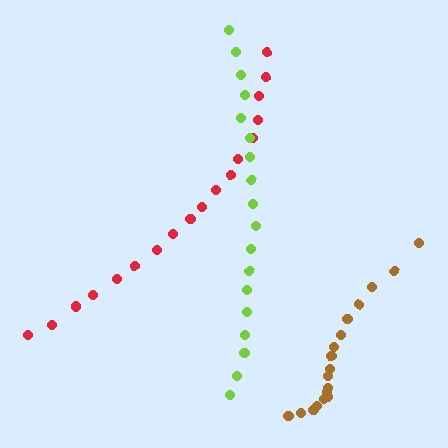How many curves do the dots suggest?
There are 3 distinct paths.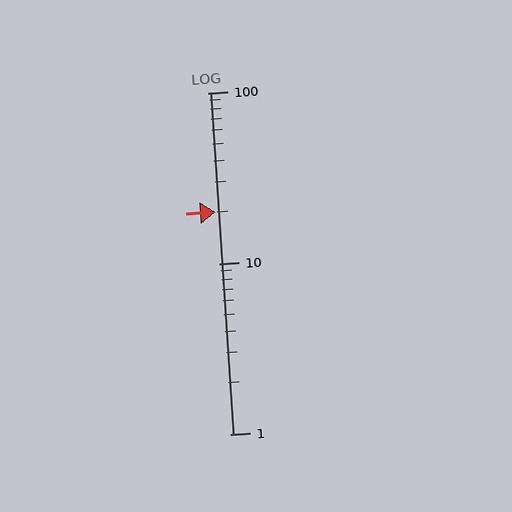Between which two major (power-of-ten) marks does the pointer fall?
The pointer is between 10 and 100.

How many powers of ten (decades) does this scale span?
The scale spans 2 decades, from 1 to 100.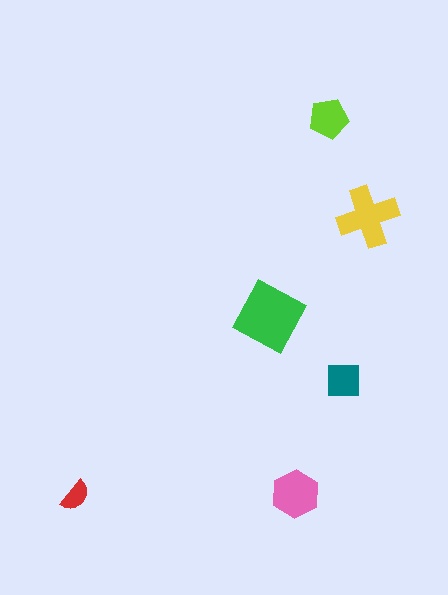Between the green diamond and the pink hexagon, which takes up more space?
The green diamond.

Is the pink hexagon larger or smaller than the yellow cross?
Smaller.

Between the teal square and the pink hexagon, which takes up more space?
The pink hexagon.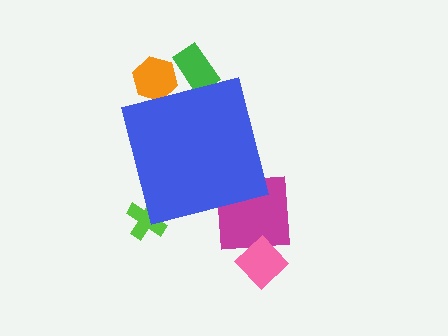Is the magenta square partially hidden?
Yes, the magenta square is partially hidden behind the blue square.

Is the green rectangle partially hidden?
Yes, the green rectangle is partially hidden behind the blue square.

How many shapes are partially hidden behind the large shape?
4 shapes are partially hidden.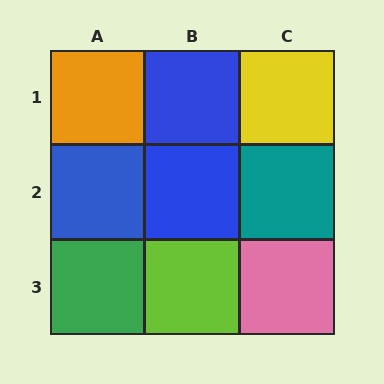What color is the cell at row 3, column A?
Green.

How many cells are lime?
1 cell is lime.